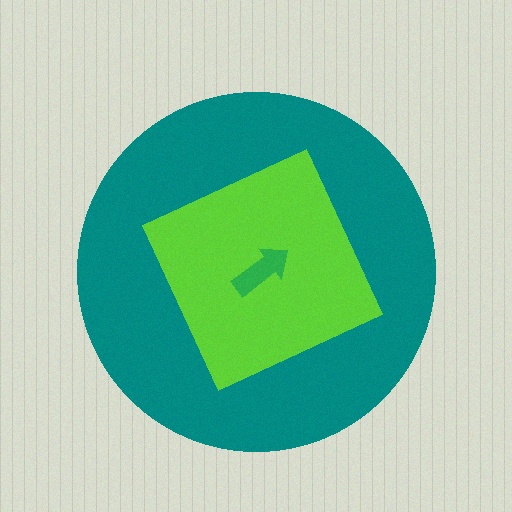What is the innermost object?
The green arrow.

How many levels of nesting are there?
3.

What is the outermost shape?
The teal circle.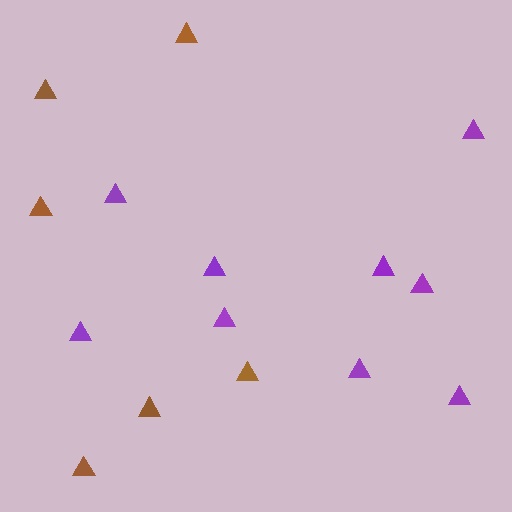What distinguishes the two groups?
There are 2 groups: one group of purple triangles (9) and one group of brown triangles (6).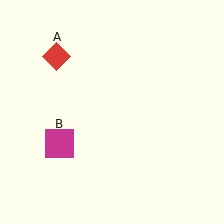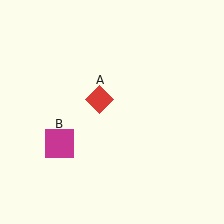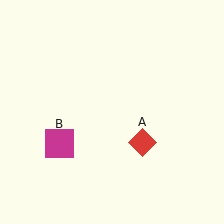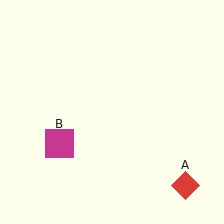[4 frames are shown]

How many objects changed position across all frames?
1 object changed position: red diamond (object A).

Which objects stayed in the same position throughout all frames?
Magenta square (object B) remained stationary.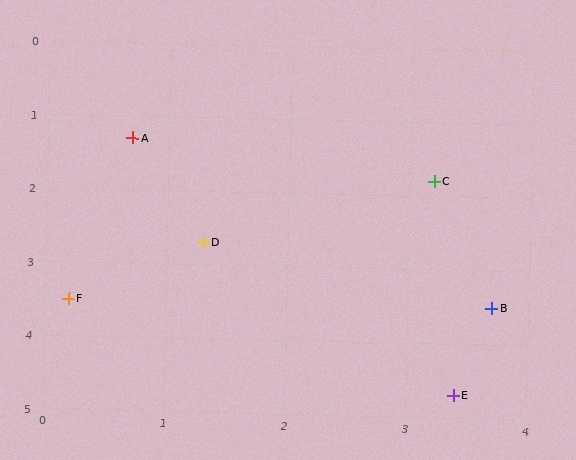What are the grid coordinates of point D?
Point D is at approximately (1.3, 2.7).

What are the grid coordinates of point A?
Point A is at approximately (0.7, 1.3).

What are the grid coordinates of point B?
Point B is at approximately (3.7, 3.5).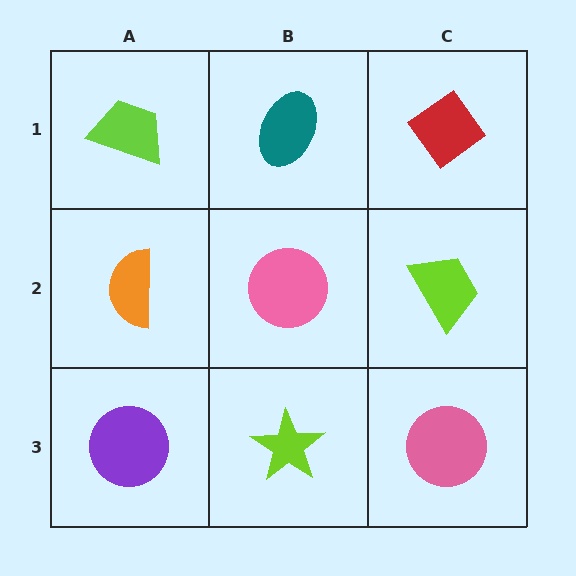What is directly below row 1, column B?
A pink circle.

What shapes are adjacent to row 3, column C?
A lime trapezoid (row 2, column C), a lime star (row 3, column B).